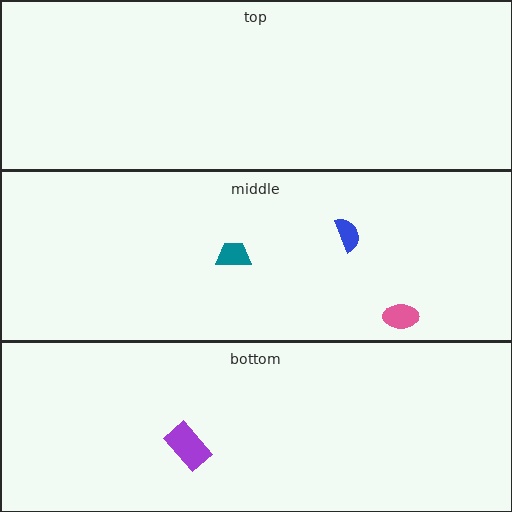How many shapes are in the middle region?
3.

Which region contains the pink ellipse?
The middle region.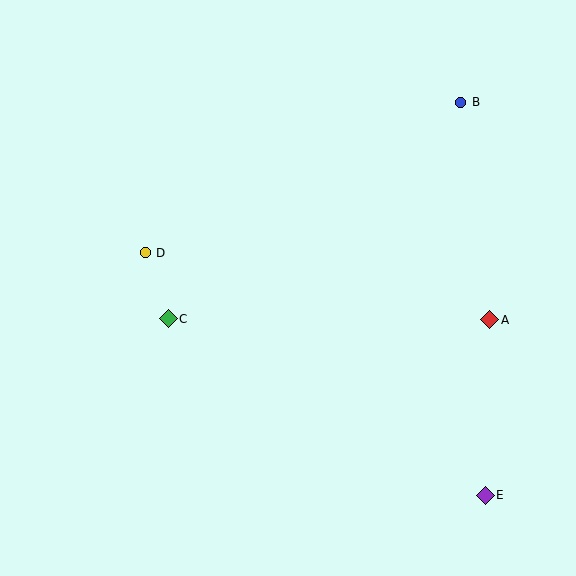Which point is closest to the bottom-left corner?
Point C is closest to the bottom-left corner.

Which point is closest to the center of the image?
Point C at (168, 319) is closest to the center.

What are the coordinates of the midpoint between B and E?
The midpoint between B and E is at (473, 299).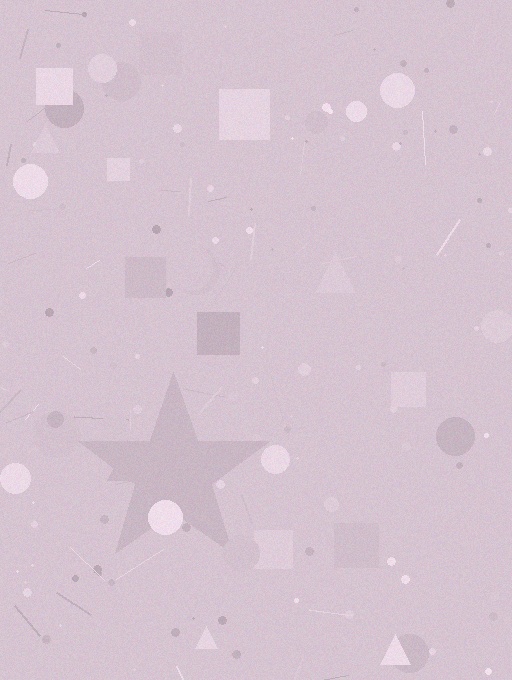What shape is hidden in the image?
A star is hidden in the image.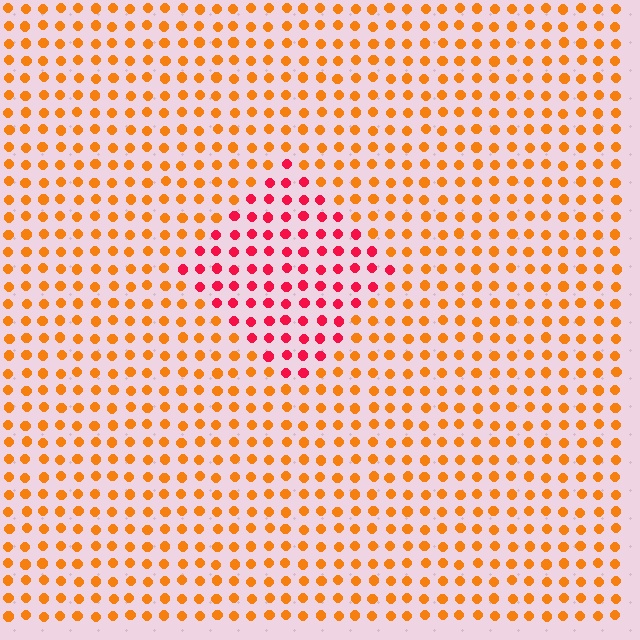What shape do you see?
I see a diamond.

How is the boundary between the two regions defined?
The boundary is defined purely by a slight shift in hue (about 44 degrees). Spacing, size, and orientation are identical on both sides.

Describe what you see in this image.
The image is filled with small orange elements in a uniform arrangement. A diamond-shaped region is visible where the elements are tinted to a slightly different hue, forming a subtle color boundary.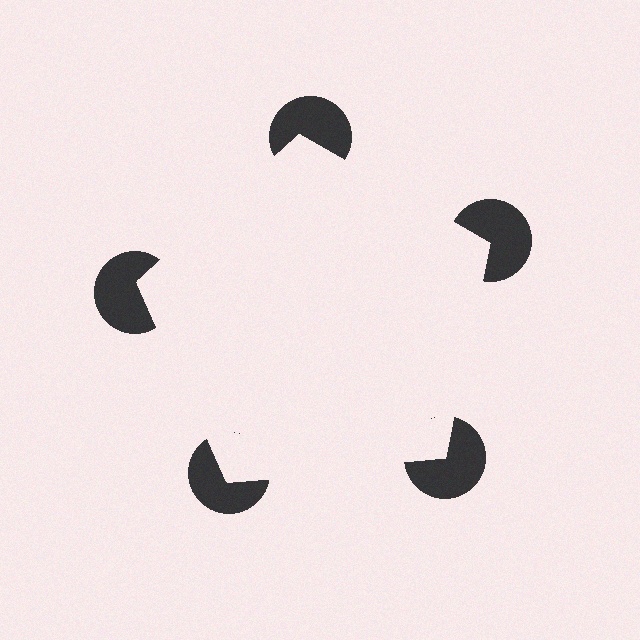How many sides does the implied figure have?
5 sides.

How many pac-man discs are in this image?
There are 5 — one at each vertex of the illusory pentagon.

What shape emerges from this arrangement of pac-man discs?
An illusory pentagon — its edges are inferred from the aligned wedge cuts in the pac-man discs, not physically drawn.